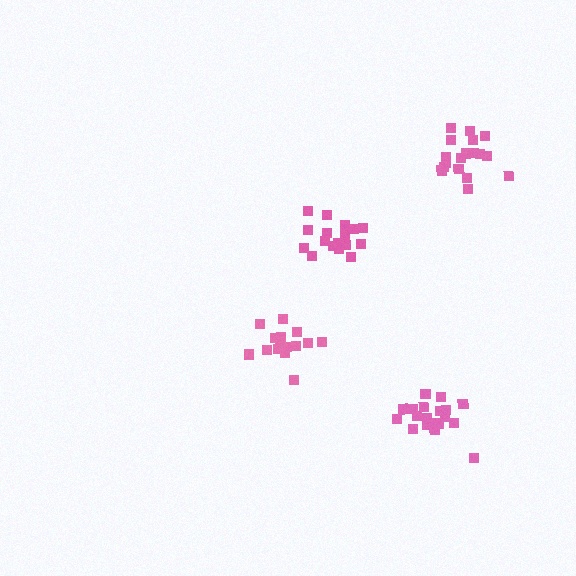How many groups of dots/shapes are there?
There are 4 groups.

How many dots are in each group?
Group 1: 18 dots, Group 2: 17 dots, Group 3: 21 dots, Group 4: 15 dots (71 total).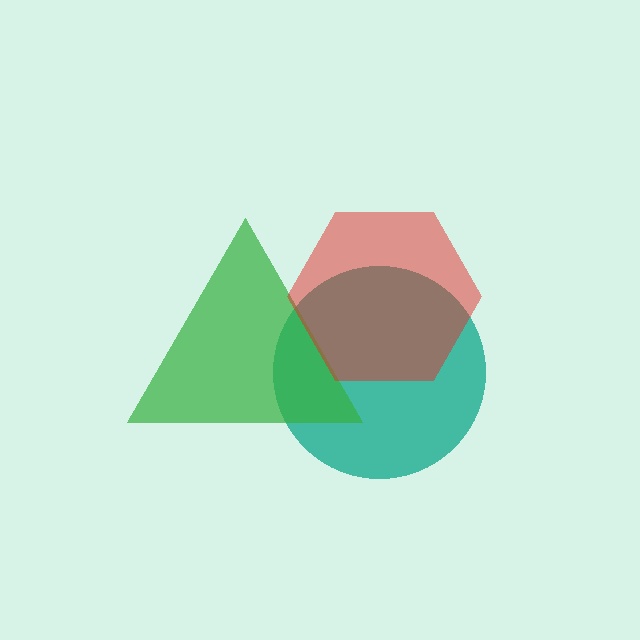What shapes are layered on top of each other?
The layered shapes are: a teal circle, a green triangle, a red hexagon.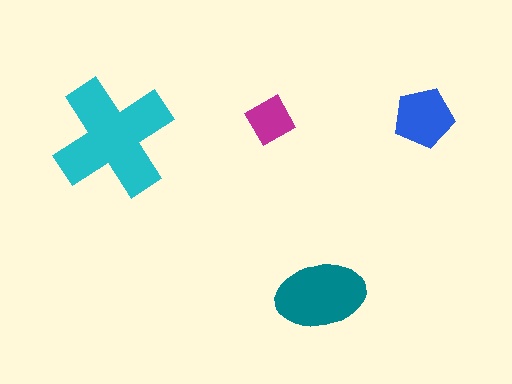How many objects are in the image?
There are 4 objects in the image.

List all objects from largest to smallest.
The cyan cross, the teal ellipse, the blue pentagon, the magenta diamond.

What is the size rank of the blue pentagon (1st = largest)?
3rd.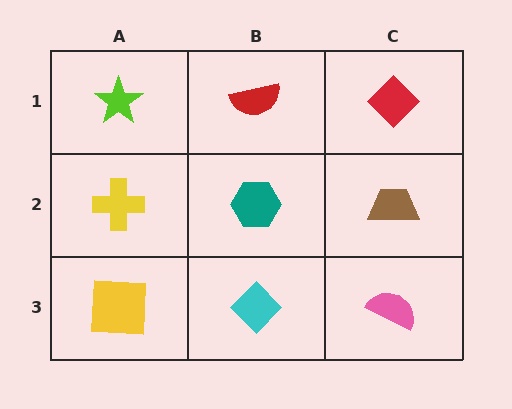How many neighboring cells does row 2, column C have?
3.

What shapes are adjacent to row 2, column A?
A lime star (row 1, column A), a yellow square (row 3, column A), a teal hexagon (row 2, column B).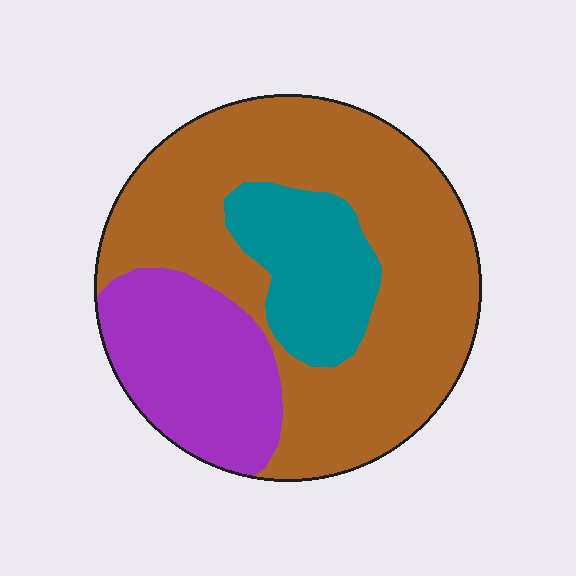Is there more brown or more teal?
Brown.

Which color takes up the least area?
Teal, at roughly 15%.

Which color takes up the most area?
Brown, at roughly 60%.